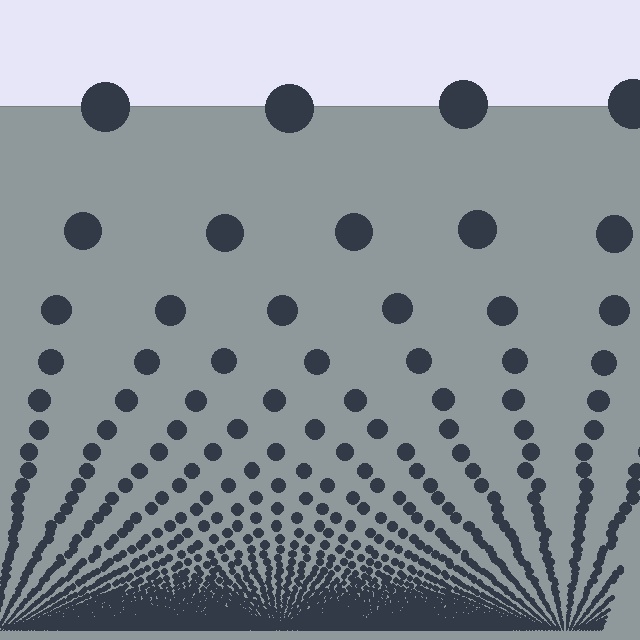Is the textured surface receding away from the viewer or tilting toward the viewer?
The surface appears to tilt toward the viewer. Texture elements get larger and sparser toward the top.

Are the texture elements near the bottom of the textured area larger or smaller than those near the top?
Smaller. The gradient is inverted — elements near the bottom are smaller and denser.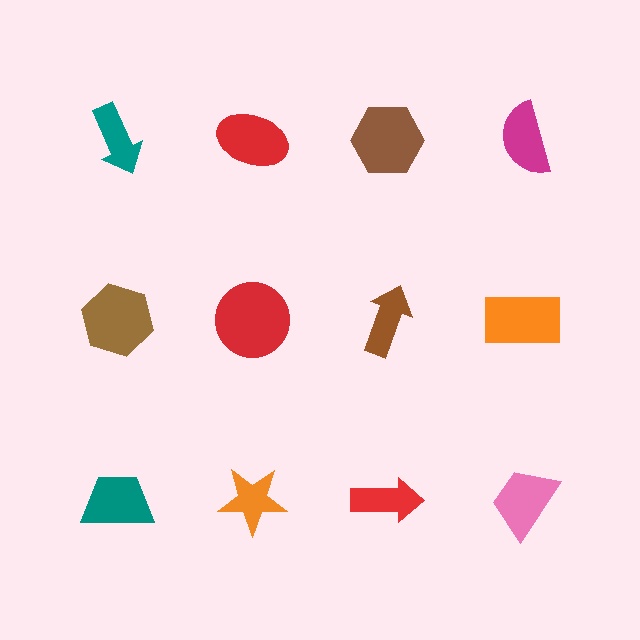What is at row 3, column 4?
A pink trapezoid.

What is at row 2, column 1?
A brown hexagon.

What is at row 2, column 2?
A red circle.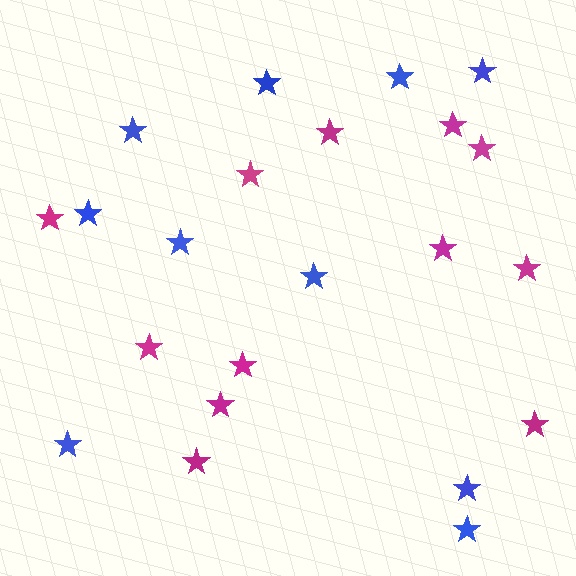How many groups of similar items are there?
There are 2 groups: one group of blue stars (10) and one group of magenta stars (12).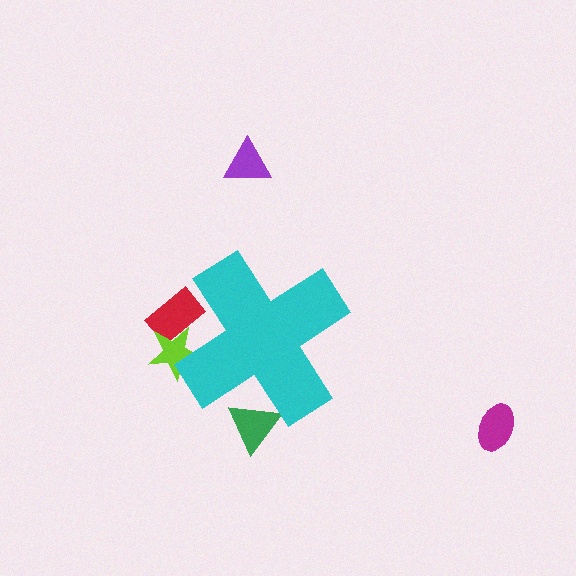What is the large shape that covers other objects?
A cyan cross.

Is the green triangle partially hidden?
Yes, the green triangle is partially hidden behind the cyan cross.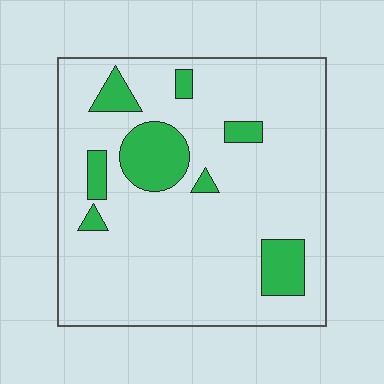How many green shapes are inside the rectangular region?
8.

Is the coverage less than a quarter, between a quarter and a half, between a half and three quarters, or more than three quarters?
Less than a quarter.